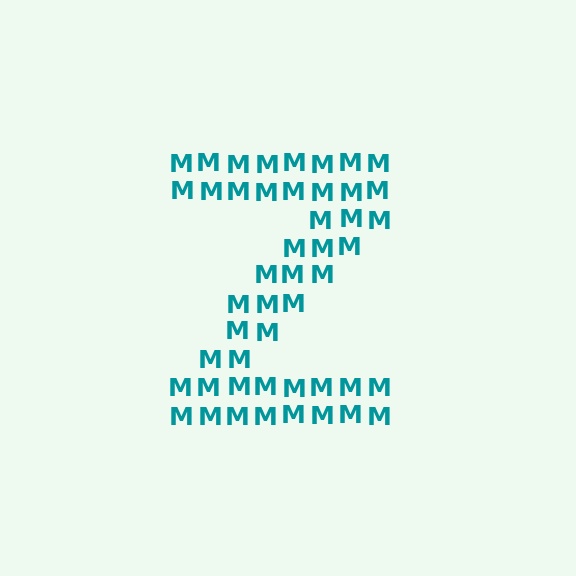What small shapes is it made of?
It is made of small letter M's.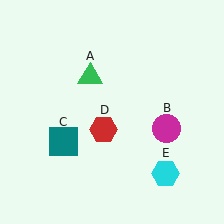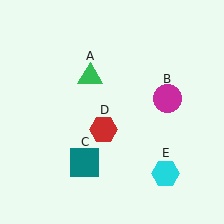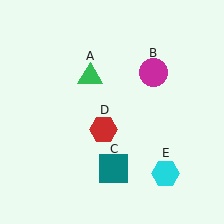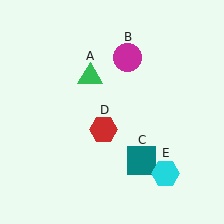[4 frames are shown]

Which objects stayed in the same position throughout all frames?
Green triangle (object A) and red hexagon (object D) and cyan hexagon (object E) remained stationary.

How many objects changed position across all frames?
2 objects changed position: magenta circle (object B), teal square (object C).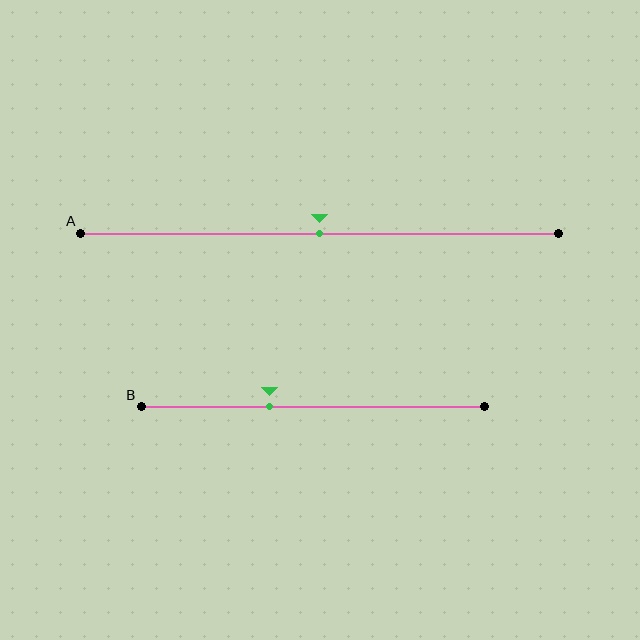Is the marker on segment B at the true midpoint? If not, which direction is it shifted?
No, the marker on segment B is shifted to the left by about 13% of the segment length.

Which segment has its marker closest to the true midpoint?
Segment A has its marker closest to the true midpoint.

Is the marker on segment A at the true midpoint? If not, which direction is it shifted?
Yes, the marker on segment A is at the true midpoint.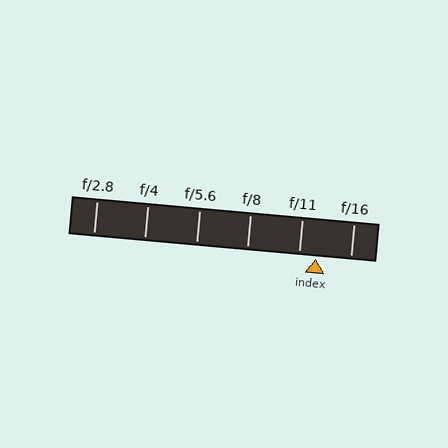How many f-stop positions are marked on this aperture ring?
There are 6 f-stop positions marked.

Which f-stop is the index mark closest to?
The index mark is closest to f/11.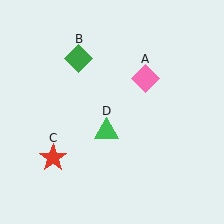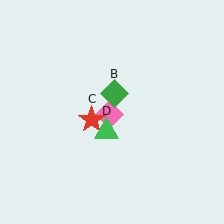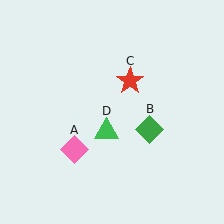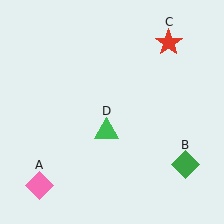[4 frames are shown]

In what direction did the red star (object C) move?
The red star (object C) moved up and to the right.